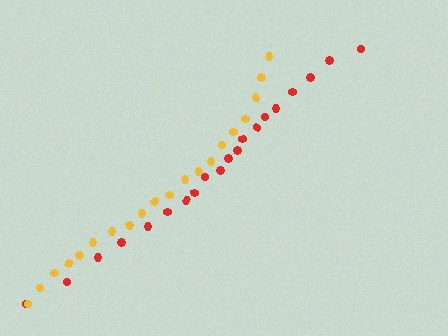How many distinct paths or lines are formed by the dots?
There are 2 distinct paths.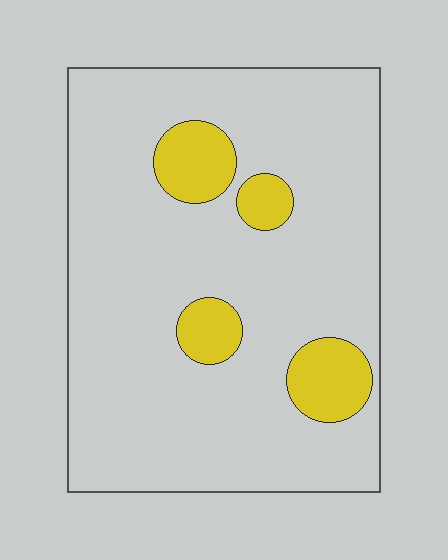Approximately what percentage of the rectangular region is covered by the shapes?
Approximately 15%.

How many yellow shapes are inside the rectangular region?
4.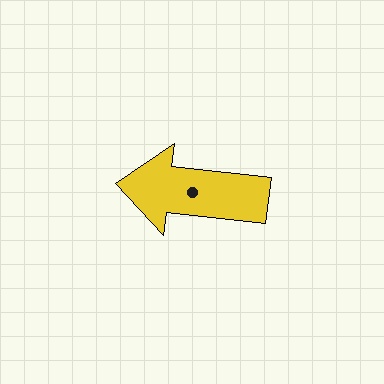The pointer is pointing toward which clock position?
Roughly 9 o'clock.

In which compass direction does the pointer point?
West.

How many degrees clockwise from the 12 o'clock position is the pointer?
Approximately 277 degrees.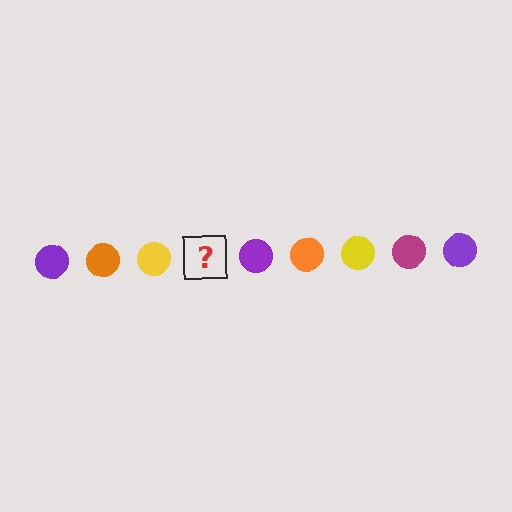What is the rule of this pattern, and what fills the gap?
The rule is that the pattern cycles through purple, orange, yellow, magenta circles. The gap should be filled with a magenta circle.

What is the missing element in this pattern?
The missing element is a magenta circle.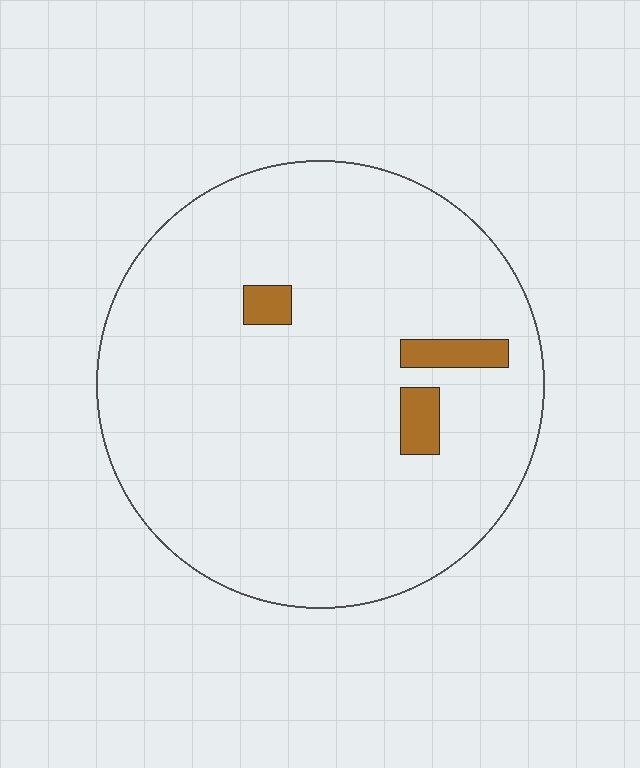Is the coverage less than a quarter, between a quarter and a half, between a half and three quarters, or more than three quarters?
Less than a quarter.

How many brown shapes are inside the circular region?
3.